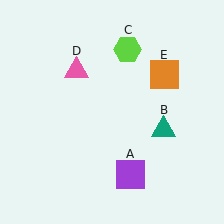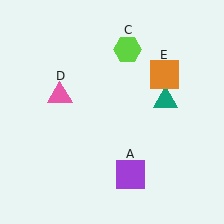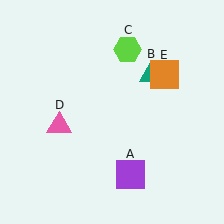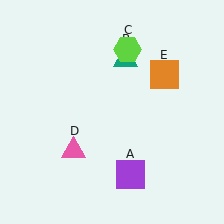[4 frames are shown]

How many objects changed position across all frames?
2 objects changed position: teal triangle (object B), pink triangle (object D).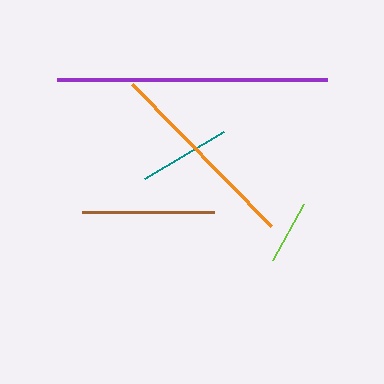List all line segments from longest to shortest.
From longest to shortest: purple, orange, brown, teal, lime.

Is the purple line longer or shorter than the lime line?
The purple line is longer than the lime line.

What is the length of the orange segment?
The orange segment is approximately 199 pixels long.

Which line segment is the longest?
The purple line is the longest at approximately 270 pixels.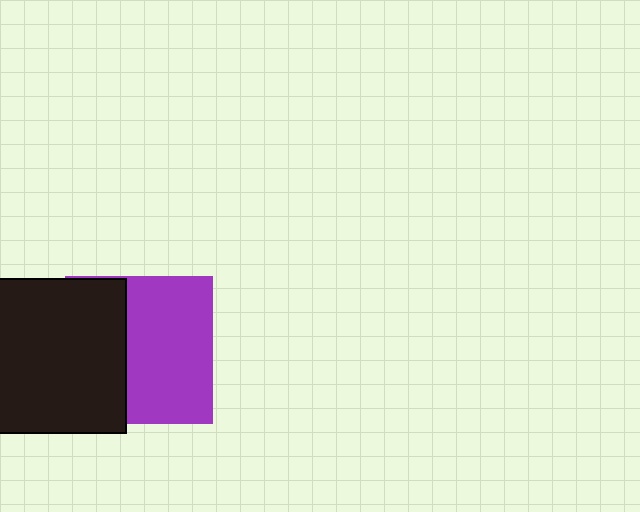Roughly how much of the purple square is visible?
About half of it is visible (roughly 59%).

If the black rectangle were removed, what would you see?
You would see the complete purple square.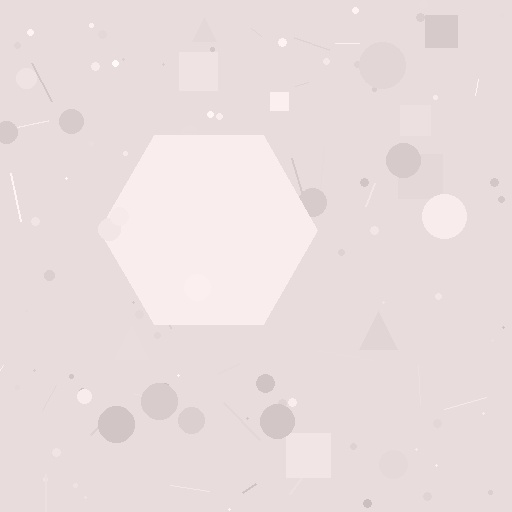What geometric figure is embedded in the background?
A hexagon is embedded in the background.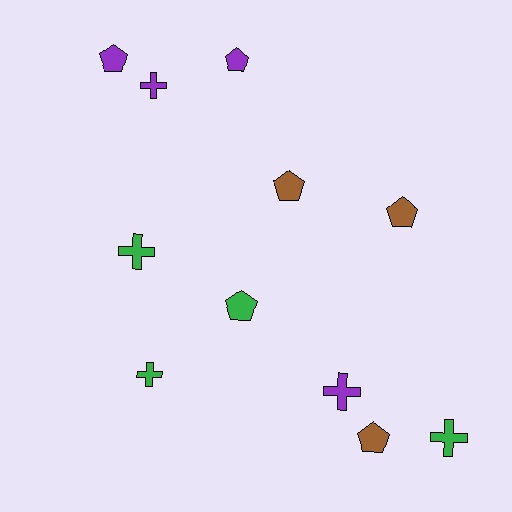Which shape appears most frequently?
Pentagon, with 6 objects.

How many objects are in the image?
There are 11 objects.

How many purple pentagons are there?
There are 2 purple pentagons.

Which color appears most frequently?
Purple, with 4 objects.